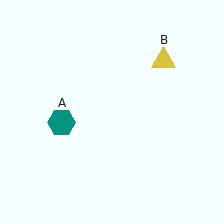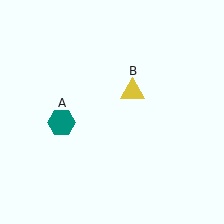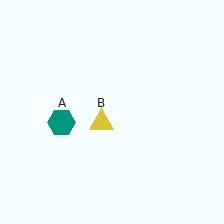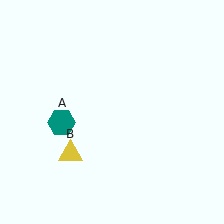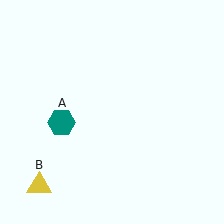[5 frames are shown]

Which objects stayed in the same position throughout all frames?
Teal hexagon (object A) remained stationary.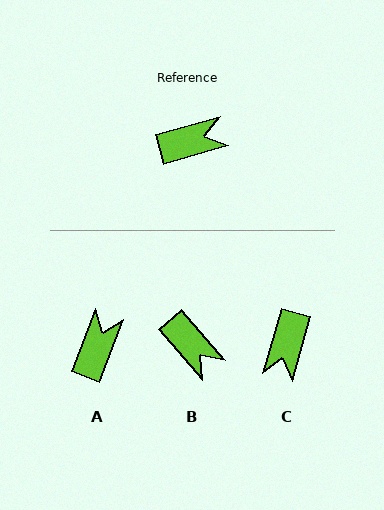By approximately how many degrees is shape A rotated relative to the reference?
Approximately 53 degrees counter-clockwise.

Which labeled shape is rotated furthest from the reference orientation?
C, about 122 degrees away.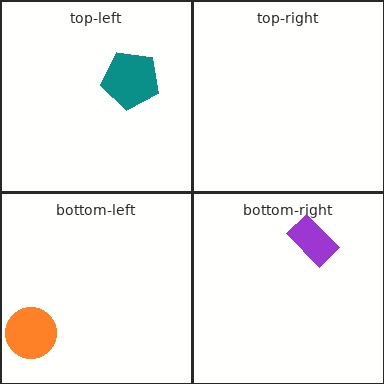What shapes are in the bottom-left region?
The orange circle.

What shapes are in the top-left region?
The teal pentagon.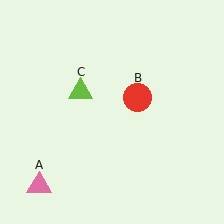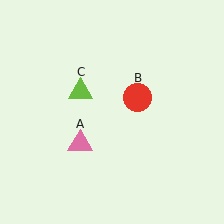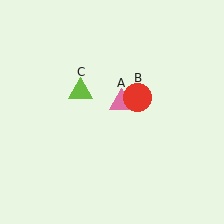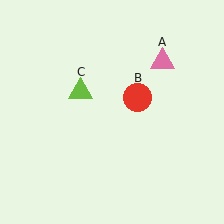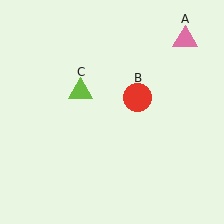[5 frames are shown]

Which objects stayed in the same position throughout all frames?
Red circle (object B) and lime triangle (object C) remained stationary.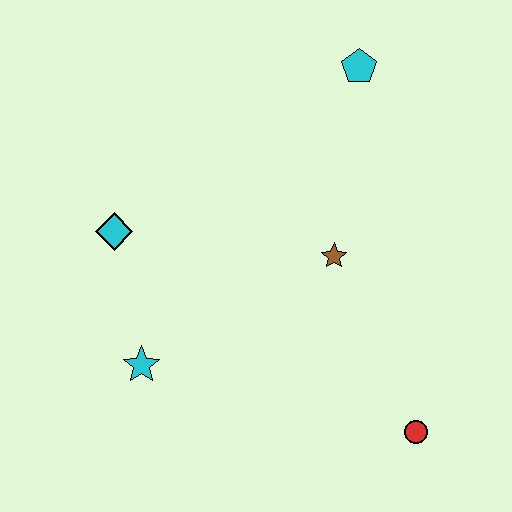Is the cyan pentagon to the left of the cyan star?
No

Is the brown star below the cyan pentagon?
Yes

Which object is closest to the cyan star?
The cyan diamond is closest to the cyan star.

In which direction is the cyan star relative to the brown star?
The cyan star is to the left of the brown star.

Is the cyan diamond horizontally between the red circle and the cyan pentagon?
No